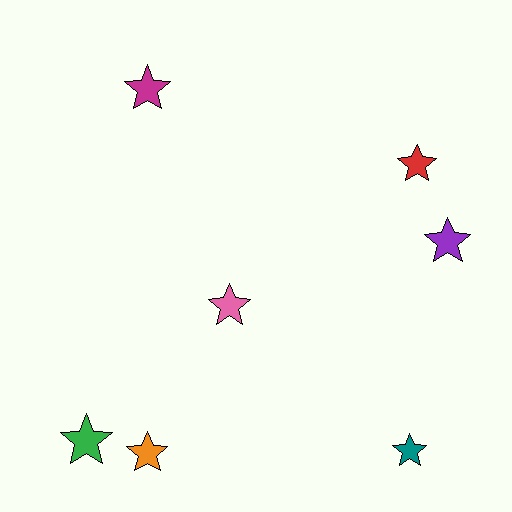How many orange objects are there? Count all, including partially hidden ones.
There is 1 orange object.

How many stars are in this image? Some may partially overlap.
There are 7 stars.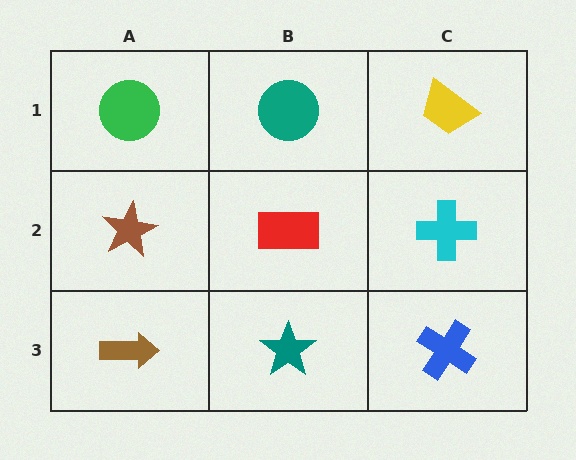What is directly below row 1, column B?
A red rectangle.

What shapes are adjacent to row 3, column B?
A red rectangle (row 2, column B), a brown arrow (row 3, column A), a blue cross (row 3, column C).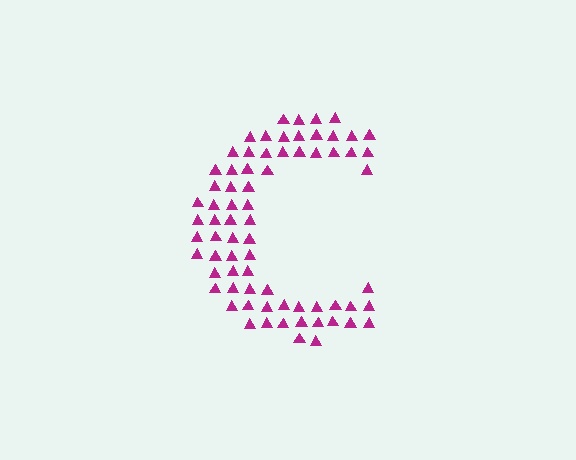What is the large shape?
The large shape is the letter C.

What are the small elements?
The small elements are triangles.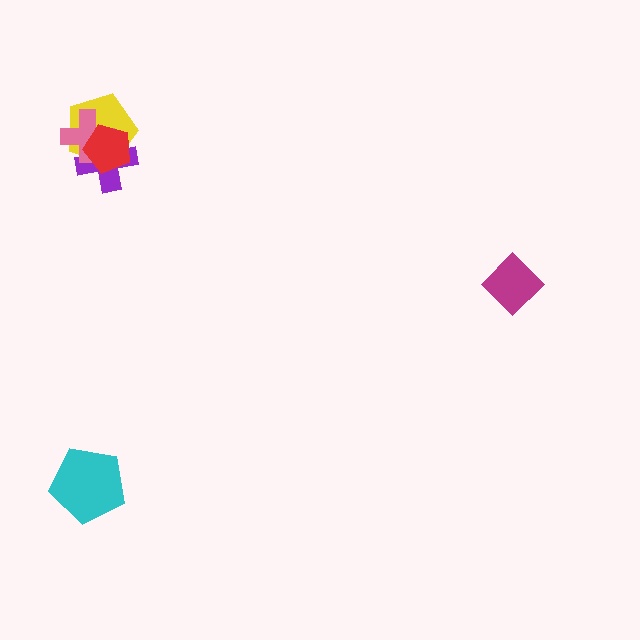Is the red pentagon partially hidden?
No, no other shape covers it.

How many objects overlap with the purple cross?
3 objects overlap with the purple cross.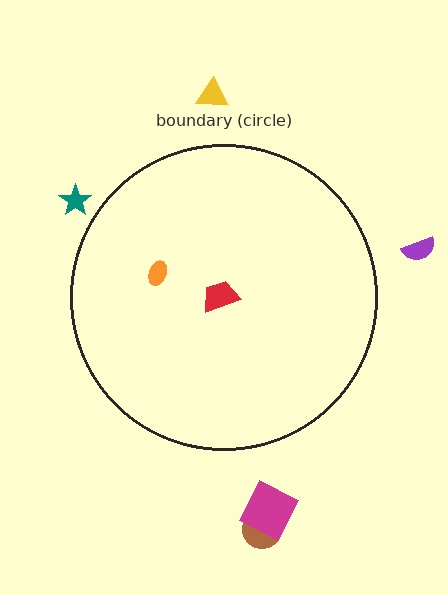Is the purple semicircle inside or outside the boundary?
Outside.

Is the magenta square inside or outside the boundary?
Outside.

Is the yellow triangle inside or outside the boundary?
Outside.